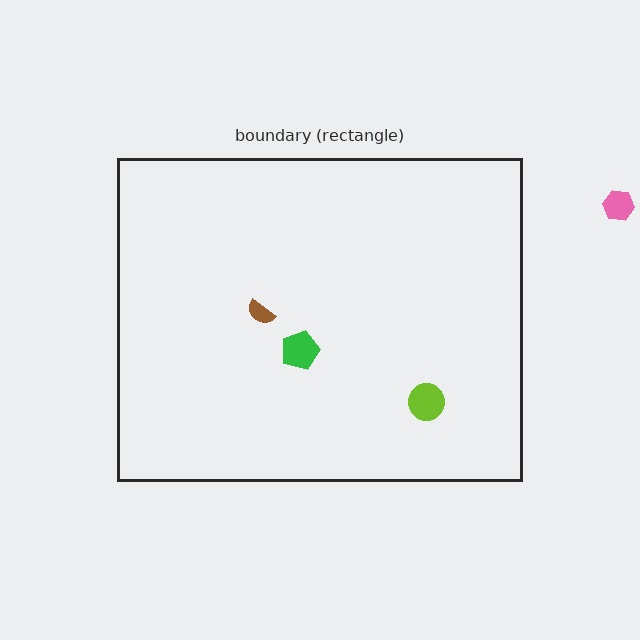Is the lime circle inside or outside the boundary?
Inside.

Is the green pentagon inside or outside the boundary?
Inside.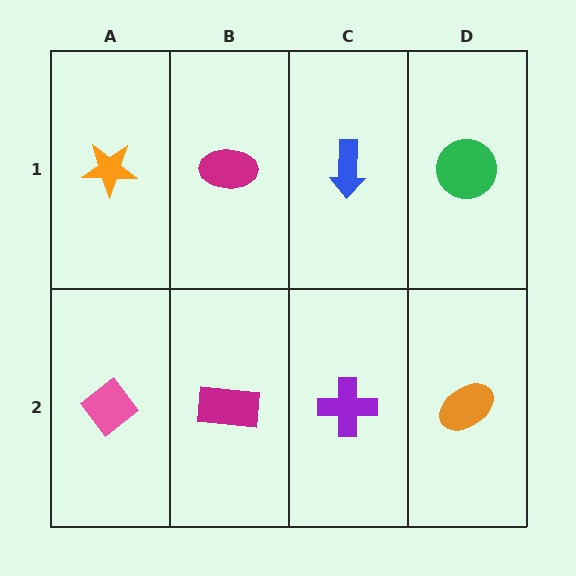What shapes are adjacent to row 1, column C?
A purple cross (row 2, column C), a magenta ellipse (row 1, column B), a green circle (row 1, column D).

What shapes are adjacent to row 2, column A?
An orange star (row 1, column A), a magenta rectangle (row 2, column B).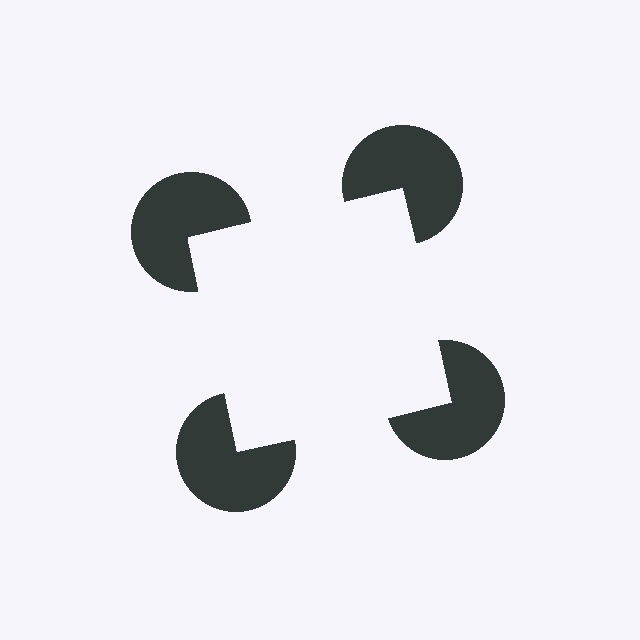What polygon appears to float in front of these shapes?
An illusory square — its edges are inferred from the aligned wedge cuts in the pac-man discs, not physically drawn.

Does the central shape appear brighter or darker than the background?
It typically appears slightly brighter than the background, even though no actual brightness change is drawn.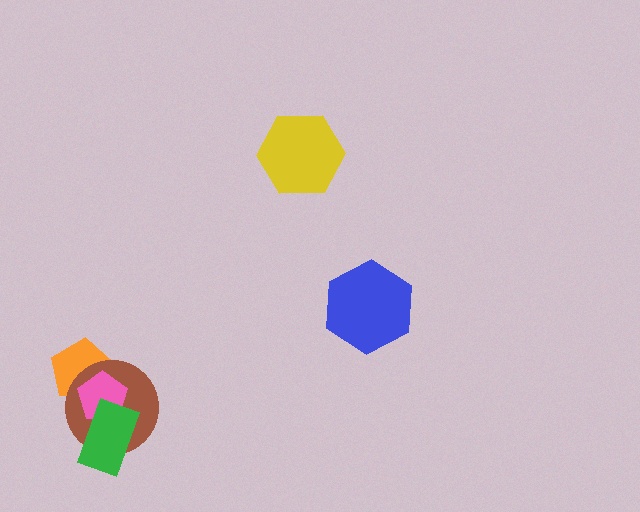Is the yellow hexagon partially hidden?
No, no other shape covers it.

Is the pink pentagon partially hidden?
Yes, it is partially covered by another shape.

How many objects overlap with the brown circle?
3 objects overlap with the brown circle.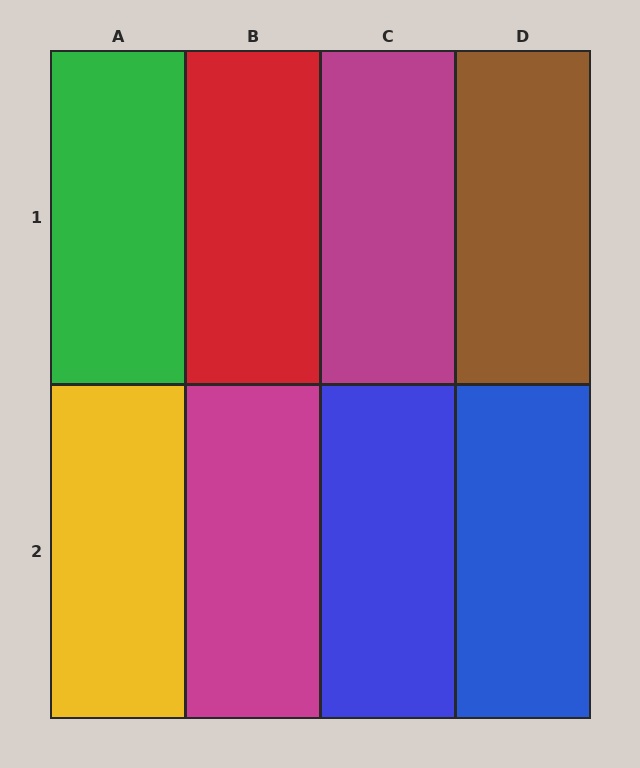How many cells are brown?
1 cell is brown.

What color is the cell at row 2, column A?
Yellow.